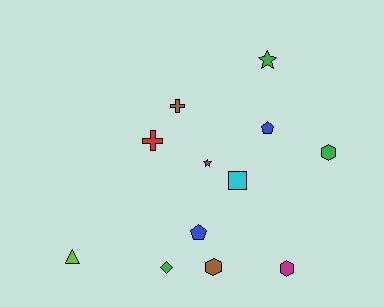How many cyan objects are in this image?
There is 1 cyan object.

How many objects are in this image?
There are 12 objects.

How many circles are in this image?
There are no circles.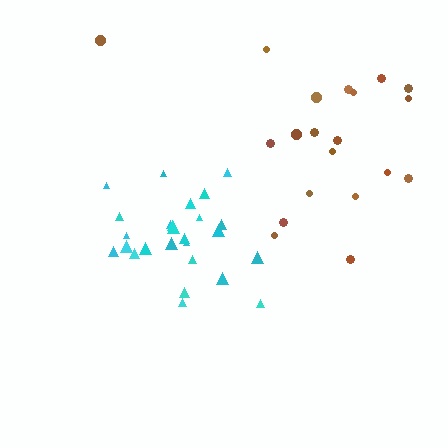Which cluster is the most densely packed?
Cyan.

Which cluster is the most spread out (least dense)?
Brown.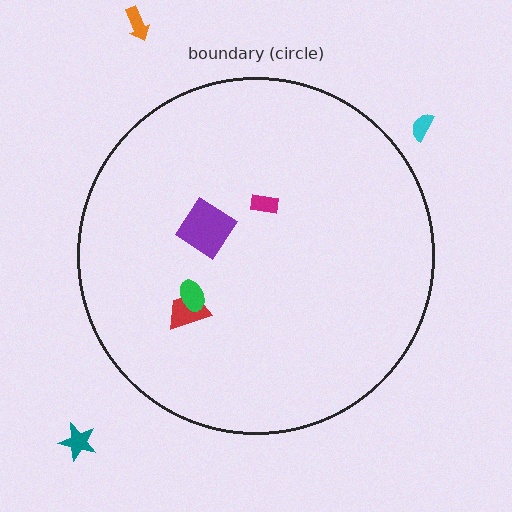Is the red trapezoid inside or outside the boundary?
Inside.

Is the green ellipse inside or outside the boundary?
Inside.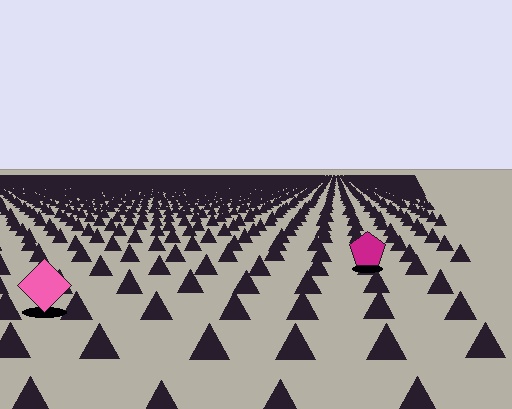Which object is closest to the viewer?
The pink diamond is closest. The texture marks near it are larger and more spread out.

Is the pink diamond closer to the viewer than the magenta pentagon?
Yes. The pink diamond is closer — you can tell from the texture gradient: the ground texture is coarser near it.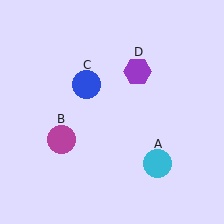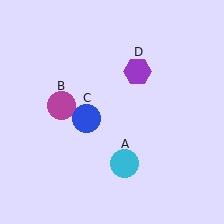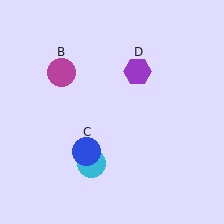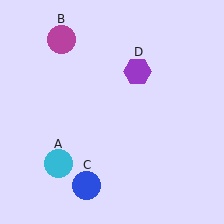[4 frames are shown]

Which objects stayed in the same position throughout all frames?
Purple hexagon (object D) remained stationary.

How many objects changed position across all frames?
3 objects changed position: cyan circle (object A), magenta circle (object B), blue circle (object C).